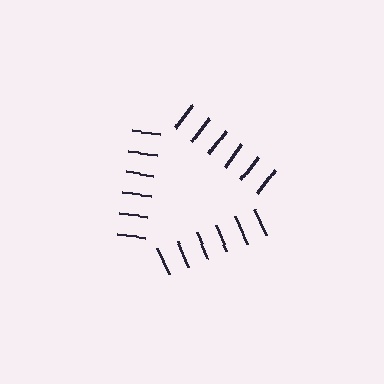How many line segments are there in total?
18 — 6 along each of the 3 edges.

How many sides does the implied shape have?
3 sides — the line-ends trace a triangle.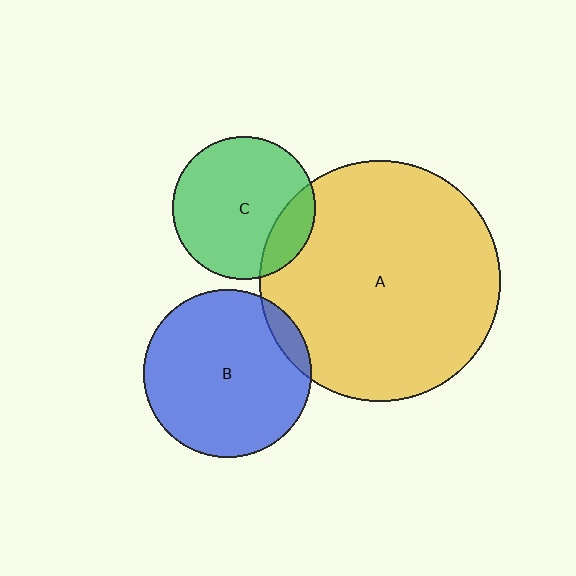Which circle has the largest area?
Circle A (yellow).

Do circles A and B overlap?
Yes.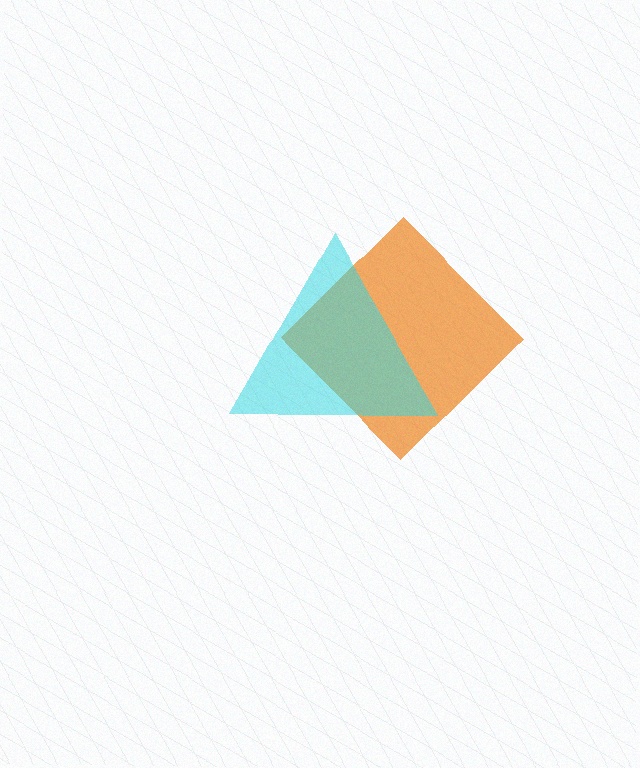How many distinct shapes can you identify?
There are 2 distinct shapes: an orange diamond, a cyan triangle.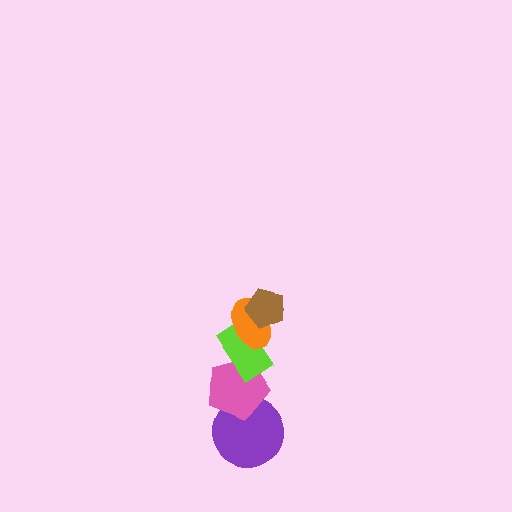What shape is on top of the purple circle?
The pink pentagon is on top of the purple circle.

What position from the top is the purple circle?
The purple circle is 5th from the top.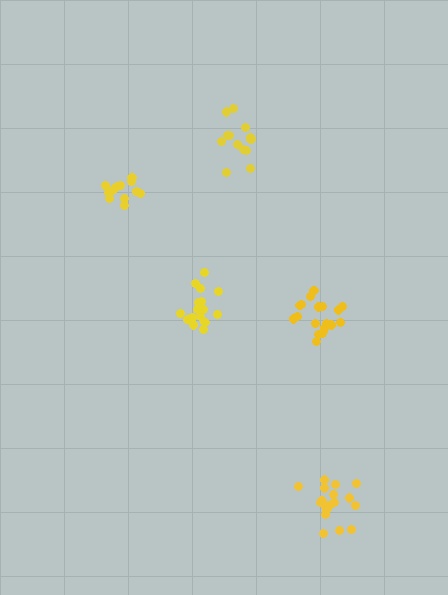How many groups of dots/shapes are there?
There are 5 groups.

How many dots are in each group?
Group 1: 19 dots, Group 2: 19 dots, Group 3: 14 dots, Group 4: 13 dots, Group 5: 16 dots (81 total).